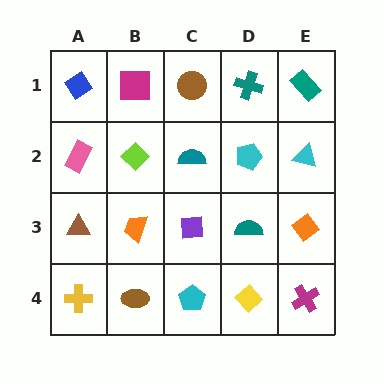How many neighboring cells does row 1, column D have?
3.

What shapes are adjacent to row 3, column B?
A lime diamond (row 2, column B), a brown ellipse (row 4, column B), a brown triangle (row 3, column A), a purple square (row 3, column C).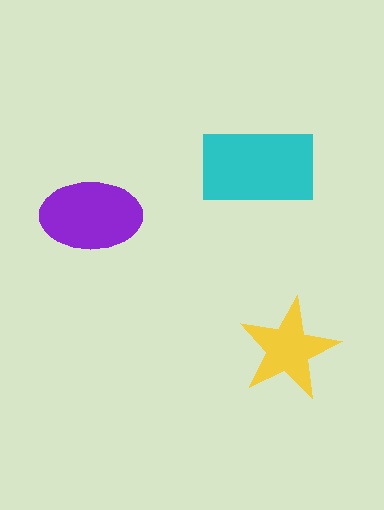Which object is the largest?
The cyan rectangle.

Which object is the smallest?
The yellow star.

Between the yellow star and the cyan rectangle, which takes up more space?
The cyan rectangle.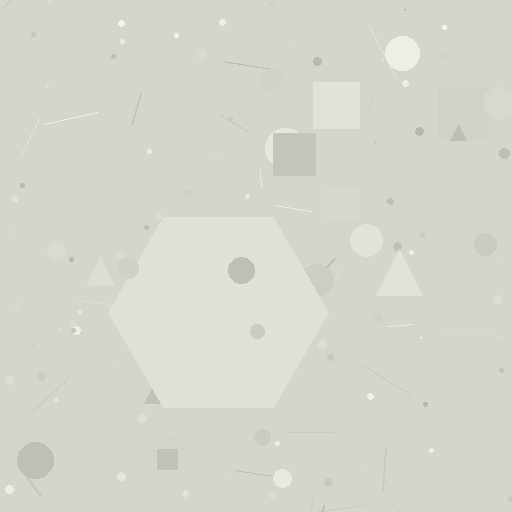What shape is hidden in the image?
A hexagon is hidden in the image.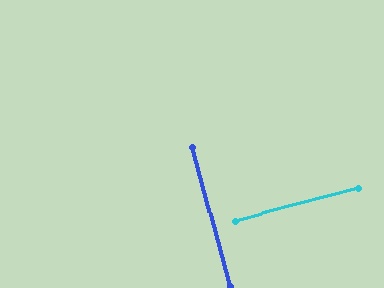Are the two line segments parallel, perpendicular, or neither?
Perpendicular — they meet at approximately 89°.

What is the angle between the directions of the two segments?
Approximately 89 degrees.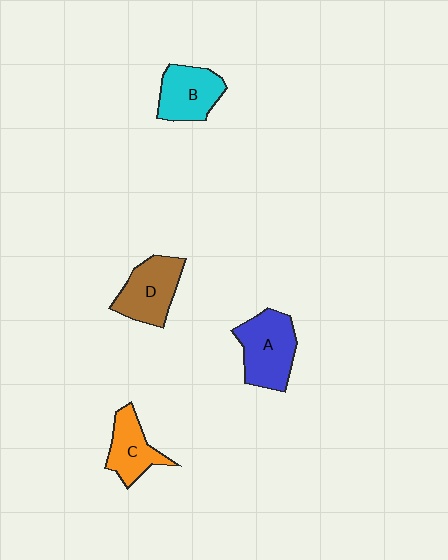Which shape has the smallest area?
Shape C (orange).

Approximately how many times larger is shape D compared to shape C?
Approximately 1.3 times.